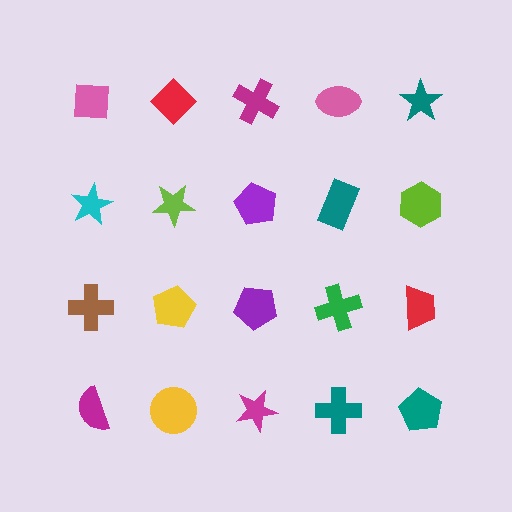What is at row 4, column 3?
A magenta star.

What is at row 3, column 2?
A yellow pentagon.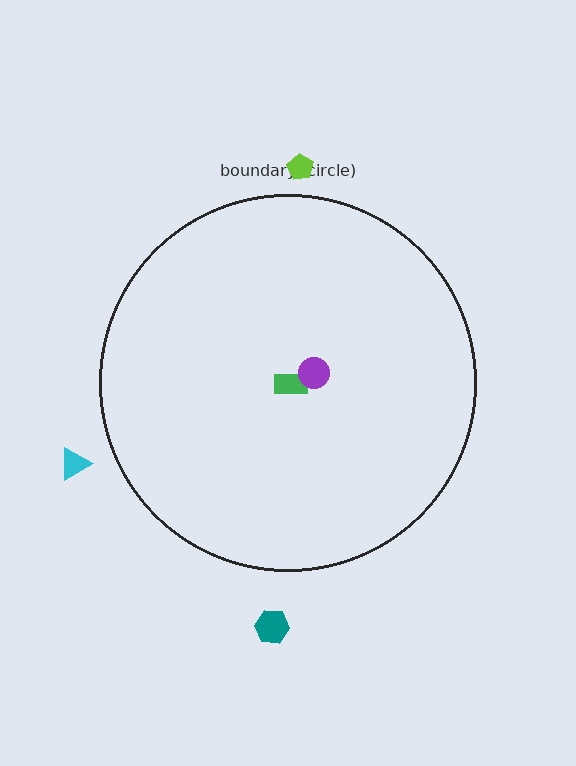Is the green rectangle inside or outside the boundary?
Inside.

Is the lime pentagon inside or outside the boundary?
Outside.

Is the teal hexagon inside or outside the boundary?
Outside.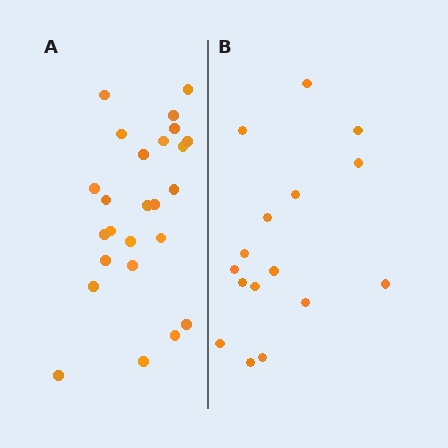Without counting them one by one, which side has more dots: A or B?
Region A (the left region) has more dots.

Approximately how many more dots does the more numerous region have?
Region A has roughly 8 or so more dots than region B.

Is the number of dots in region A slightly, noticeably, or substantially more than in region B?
Region A has substantially more. The ratio is roughly 1.6 to 1.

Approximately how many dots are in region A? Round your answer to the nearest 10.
About 20 dots. (The exact count is 25, which rounds to 20.)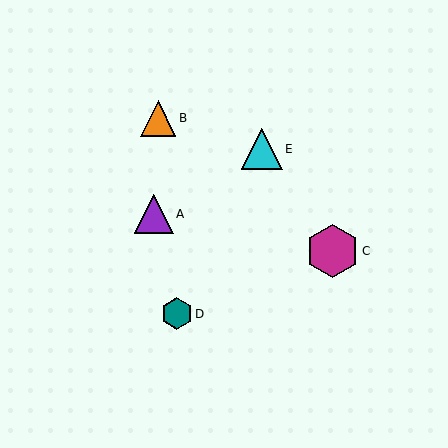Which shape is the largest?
The magenta hexagon (labeled C) is the largest.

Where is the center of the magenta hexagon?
The center of the magenta hexagon is at (332, 251).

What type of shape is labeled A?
Shape A is a purple triangle.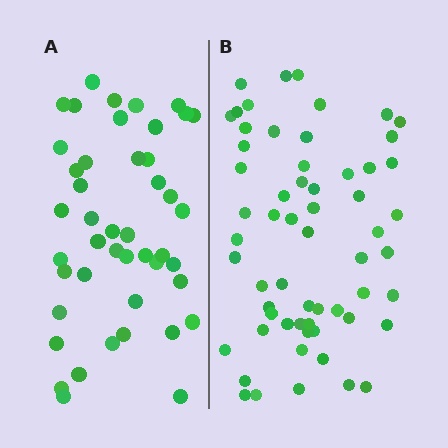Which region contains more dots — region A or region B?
Region B (the right region) has more dots.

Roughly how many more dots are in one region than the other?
Region B has approximately 15 more dots than region A.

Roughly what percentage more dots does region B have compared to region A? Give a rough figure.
About 35% more.